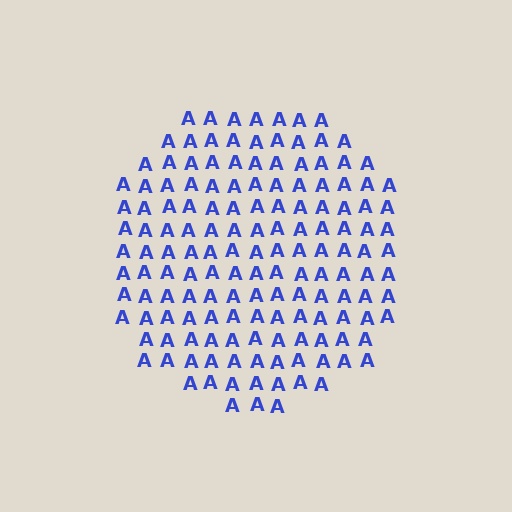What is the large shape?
The large shape is a circle.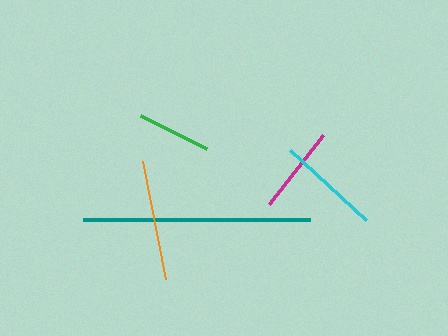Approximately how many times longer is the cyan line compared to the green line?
The cyan line is approximately 1.4 times the length of the green line.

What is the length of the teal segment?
The teal segment is approximately 227 pixels long.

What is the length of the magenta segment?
The magenta segment is approximately 88 pixels long.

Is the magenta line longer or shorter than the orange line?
The orange line is longer than the magenta line.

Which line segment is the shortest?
The green line is the shortest at approximately 73 pixels.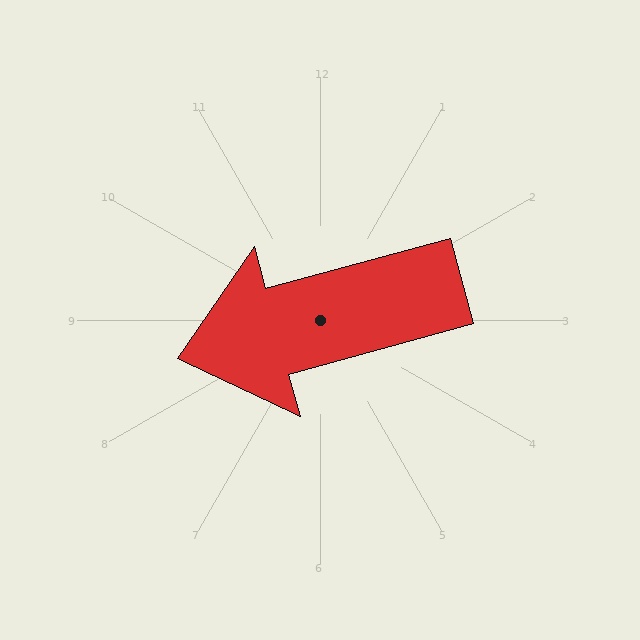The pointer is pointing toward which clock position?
Roughly 8 o'clock.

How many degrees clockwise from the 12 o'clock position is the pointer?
Approximately 255 degrees.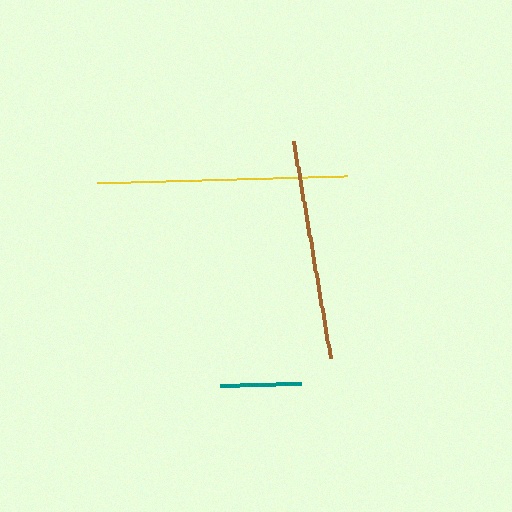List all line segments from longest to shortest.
From longest to shortest: yellow, brown, teal.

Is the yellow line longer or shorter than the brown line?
The yellow line is longer than the brown line.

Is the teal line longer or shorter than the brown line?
The brown line is longer than the teal line.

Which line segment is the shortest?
The teal line is the shortest at approximately 82 pixels.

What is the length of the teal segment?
The teal segment is approximately 82 pixels long.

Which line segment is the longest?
The yellow line is the longest at approximately 250 pixels.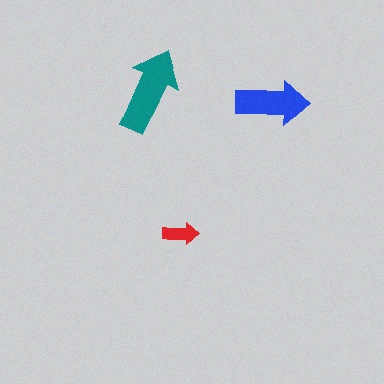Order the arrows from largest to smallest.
the teal one, the blue one, the red one.